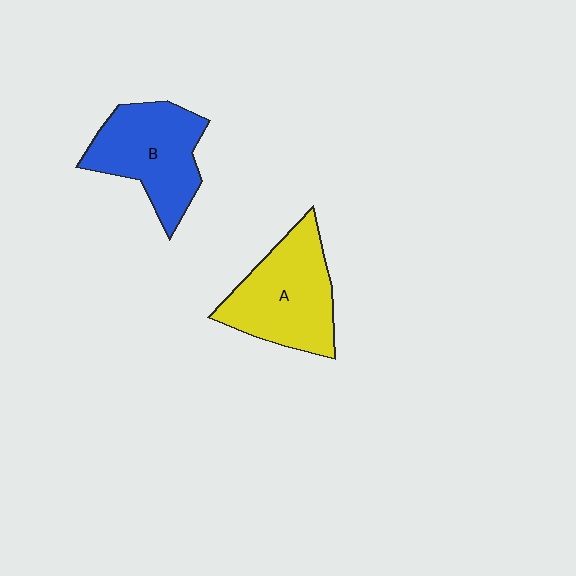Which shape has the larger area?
Shape A (yellow).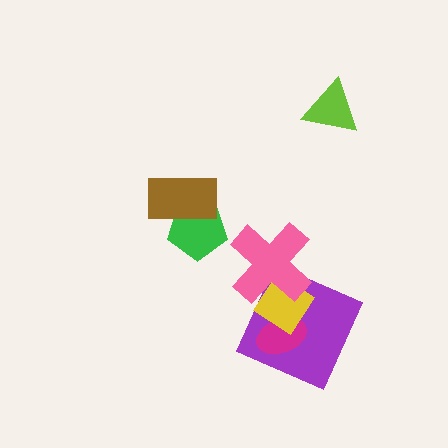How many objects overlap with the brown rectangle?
1 object overlaps with the brown rectangle.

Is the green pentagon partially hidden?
Yes, it is partially covered by another shape.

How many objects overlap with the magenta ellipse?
2 objects overlap with the magenta ellipse.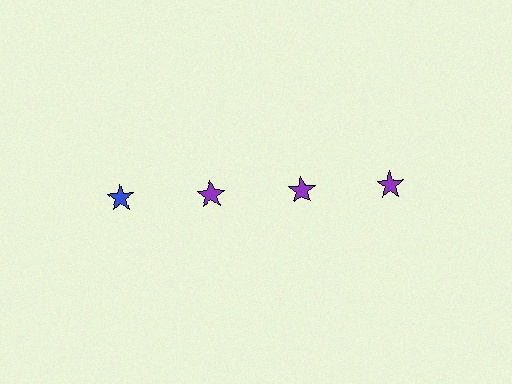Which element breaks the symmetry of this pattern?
The blue star in the top row, leftmost column breaks the symmetry. All other shapes are purple stars.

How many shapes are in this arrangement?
There are 4 shapes arranged in a grid pattern.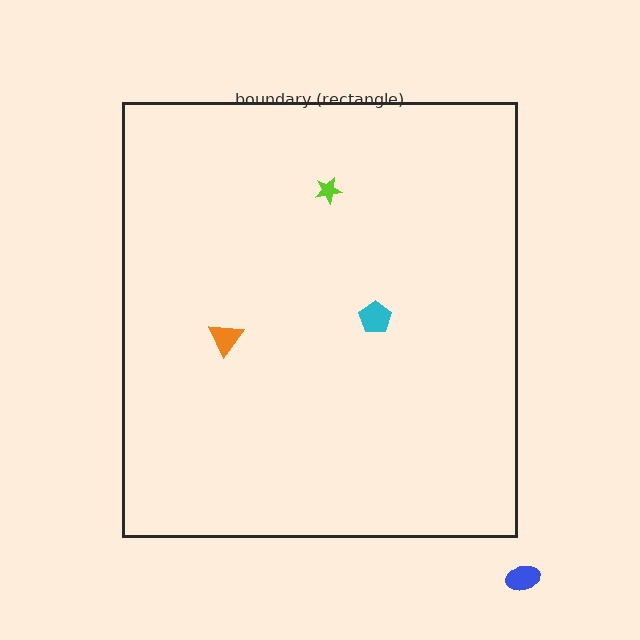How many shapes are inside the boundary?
3 inside, 1 outside.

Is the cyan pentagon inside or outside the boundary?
Inside.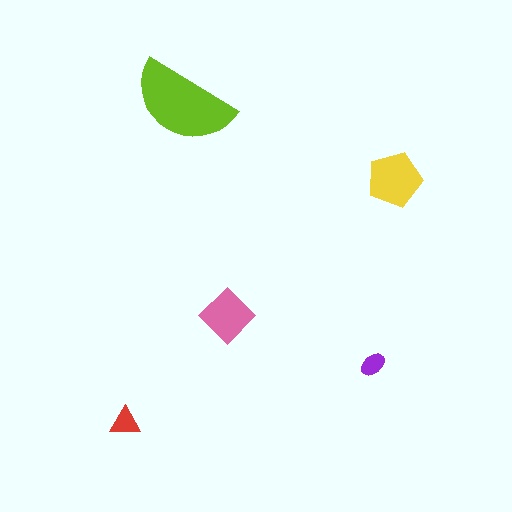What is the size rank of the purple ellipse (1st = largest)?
5th.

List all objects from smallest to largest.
The purple ellipse, the red triangle, the pink diamond, the yellow pentagon, the lime semicircle.